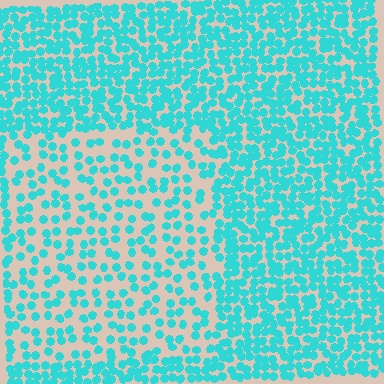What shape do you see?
I see a rectangle.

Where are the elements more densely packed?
The elements are more densely packed outside the rectangle boundary.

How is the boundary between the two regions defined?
The boundary is defined by a change in element density (approximately 2.1x ratio). All elements are the same color, size, and shape.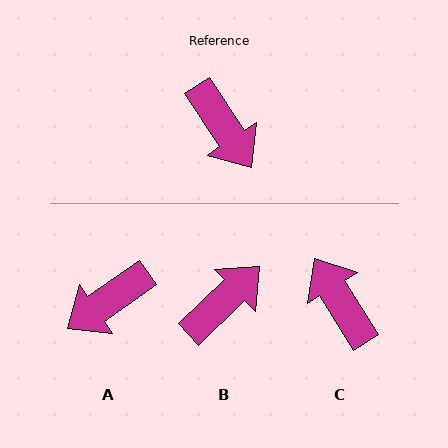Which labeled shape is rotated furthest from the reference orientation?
C, about 178 degrees away.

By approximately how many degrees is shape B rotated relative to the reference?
Approximately 100 degrees counter-clockwise.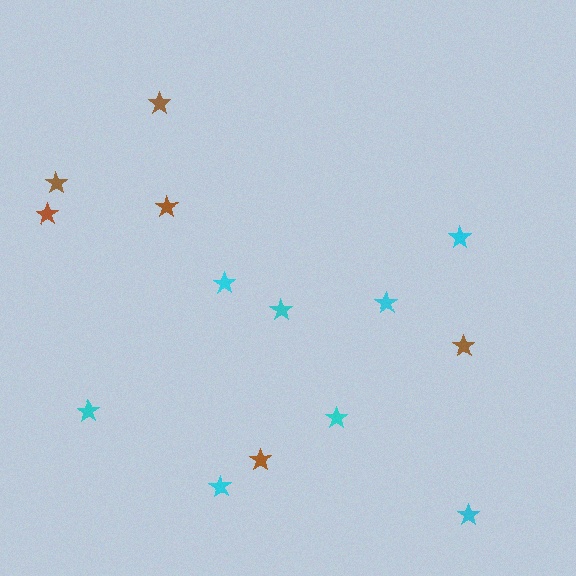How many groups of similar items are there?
There are 2 groups: one group of brown stars (6) and one group of cyan stars (8).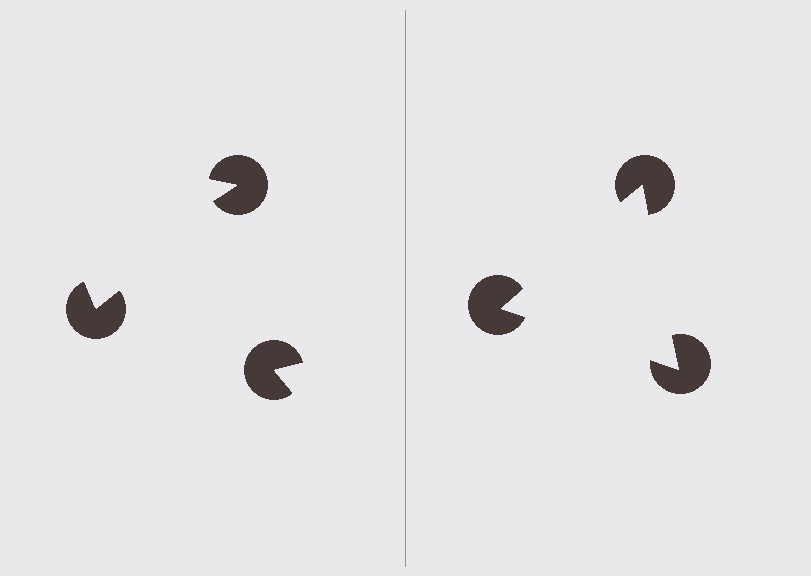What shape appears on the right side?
An illusory triangle.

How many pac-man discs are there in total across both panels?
6 — 3 on each side.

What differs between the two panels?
The pac-man discs are positioned identically on both sides; only the wedge orientations differ. On the right they align to a triangle; on the left they are misaligned.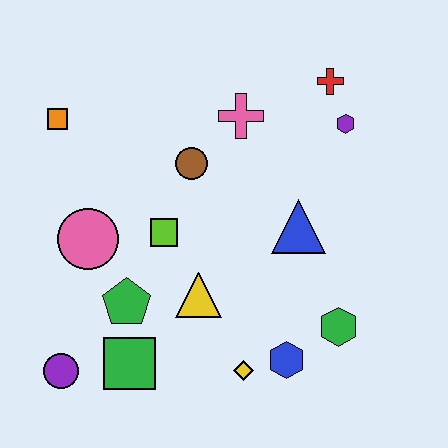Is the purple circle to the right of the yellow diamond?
No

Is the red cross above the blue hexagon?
Yes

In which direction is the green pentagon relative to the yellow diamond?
The green pentagon is to the left of the yellow diamond.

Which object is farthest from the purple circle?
The red cross is farthest from the purple circle.